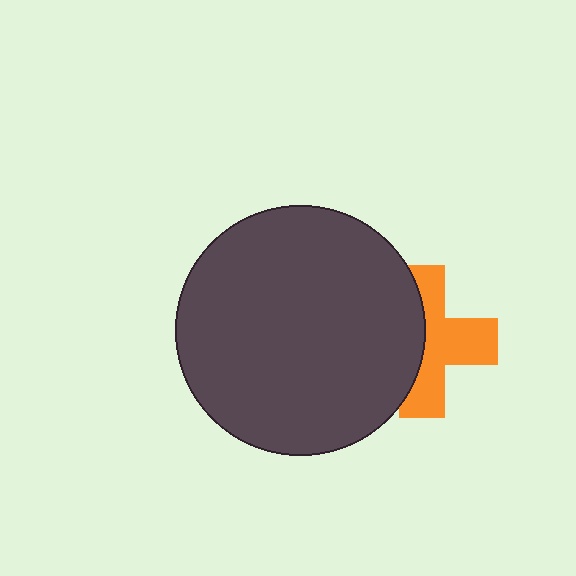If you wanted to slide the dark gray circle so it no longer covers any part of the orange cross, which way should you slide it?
Slide it left — that is the most direct way to separate the two shapes.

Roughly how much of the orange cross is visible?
About half of it is visible (roughly 56%).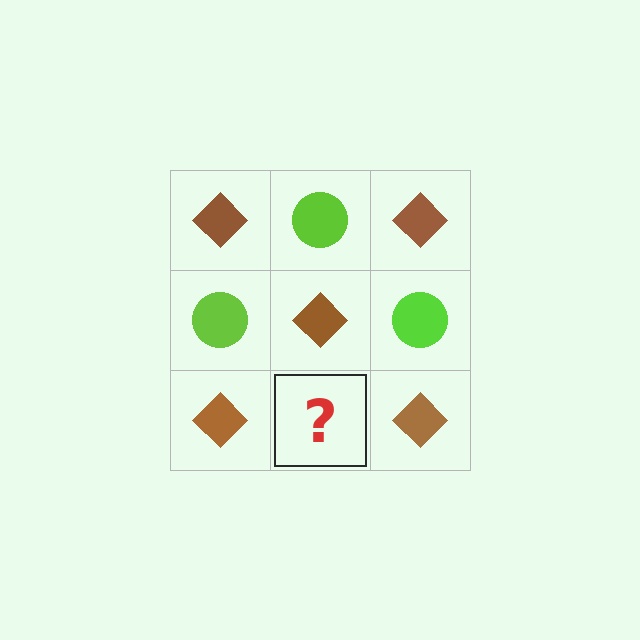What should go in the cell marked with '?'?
The missing cell should contain a lime circle.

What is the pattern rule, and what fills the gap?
The rule is that it alternates brown diamond and lime circle in a checkerboard pattern. The gap should be filled with a lime circle.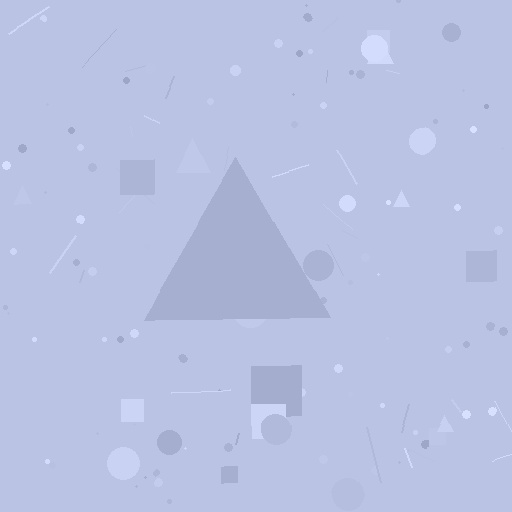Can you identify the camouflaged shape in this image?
The camouflaged shape is a triangle.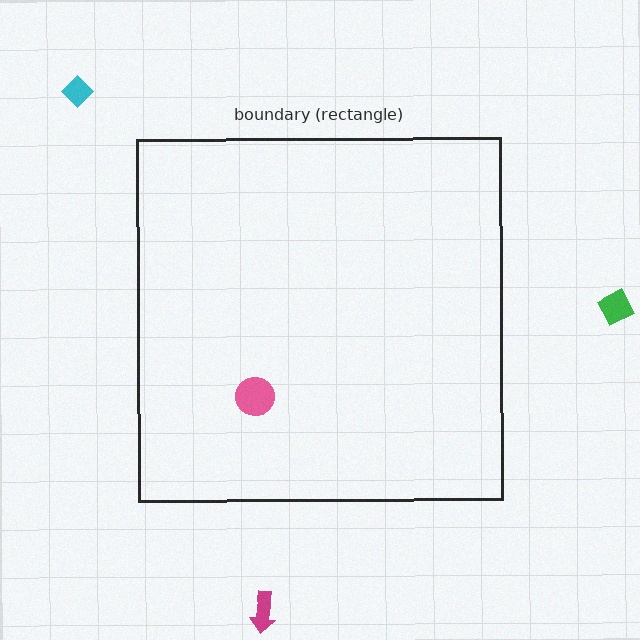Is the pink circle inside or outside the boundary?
Inside.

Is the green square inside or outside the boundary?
Outside.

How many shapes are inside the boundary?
1 inside, 3 outside.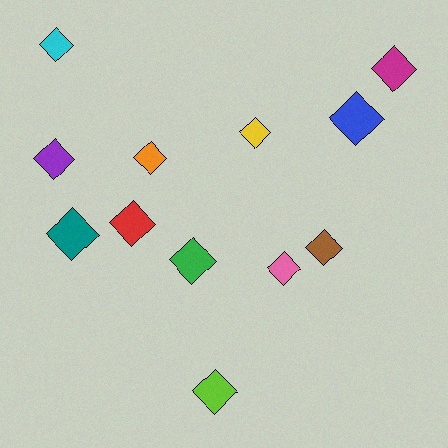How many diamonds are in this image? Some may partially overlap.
There are 12 diamonds.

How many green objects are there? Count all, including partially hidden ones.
There is 1 green object.